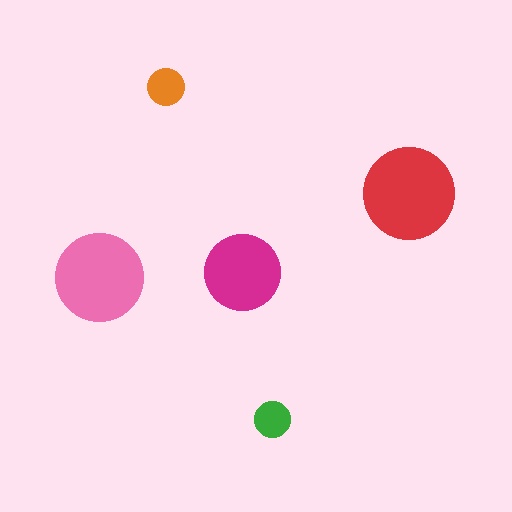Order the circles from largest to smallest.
the red one, the pink one, the magenta one, the orange one, the green one.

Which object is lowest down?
The green circle is bottommost.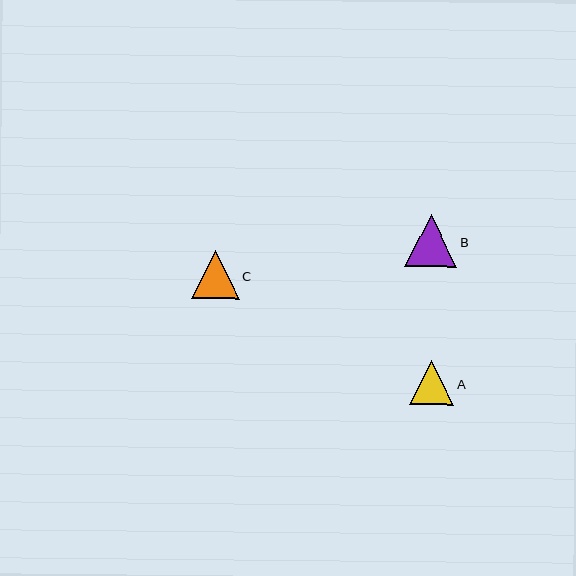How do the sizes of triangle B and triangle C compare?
Triangle B and triangle C are approximately the same size.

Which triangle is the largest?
Triangle B is the largest with a size of approximately 52 pixels.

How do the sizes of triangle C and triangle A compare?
Triangle C and triangle A are approximately the same size.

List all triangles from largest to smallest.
From largest to smallest: B, C, A.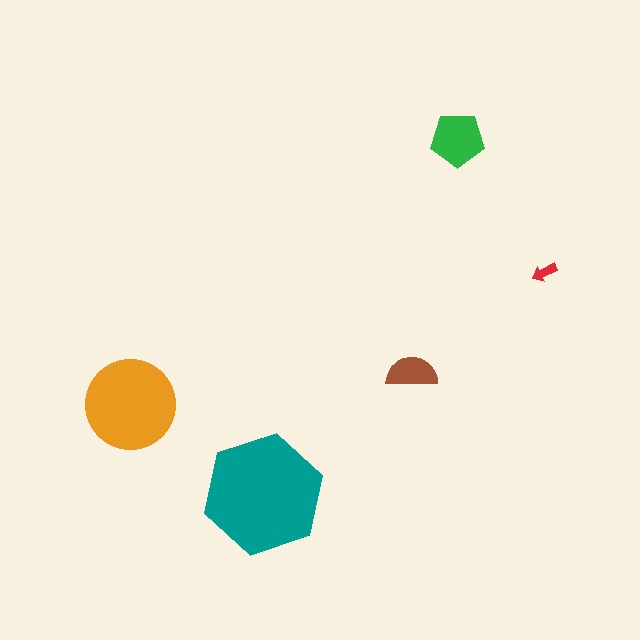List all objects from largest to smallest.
The teal hexagon, the orange circle, the green pentagon, the brown semicircle, the red arrow.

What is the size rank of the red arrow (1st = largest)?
5th.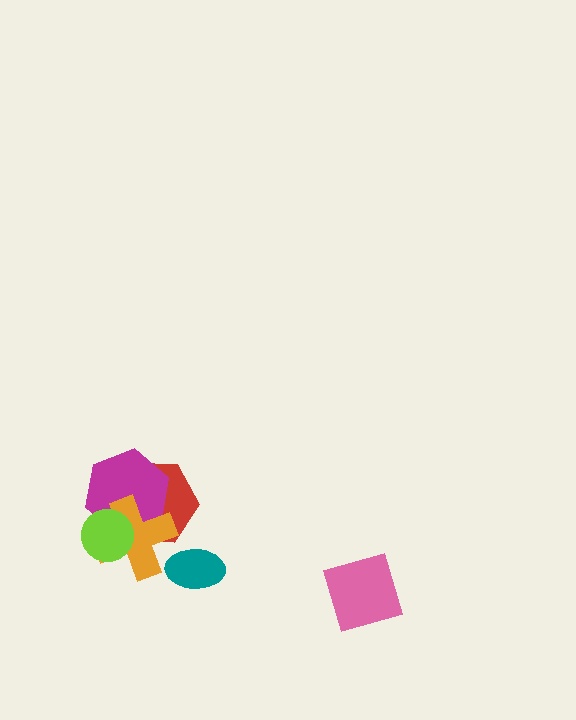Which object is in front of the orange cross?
The lime circle is in front of the orange cross.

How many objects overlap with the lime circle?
3 objects overlap with the lime circle.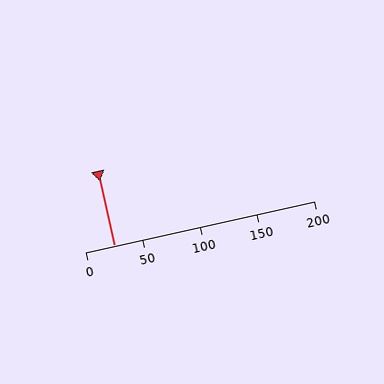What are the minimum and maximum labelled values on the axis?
The axis runs from 0 to 200.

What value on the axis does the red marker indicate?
The marker indicates approximately 25.